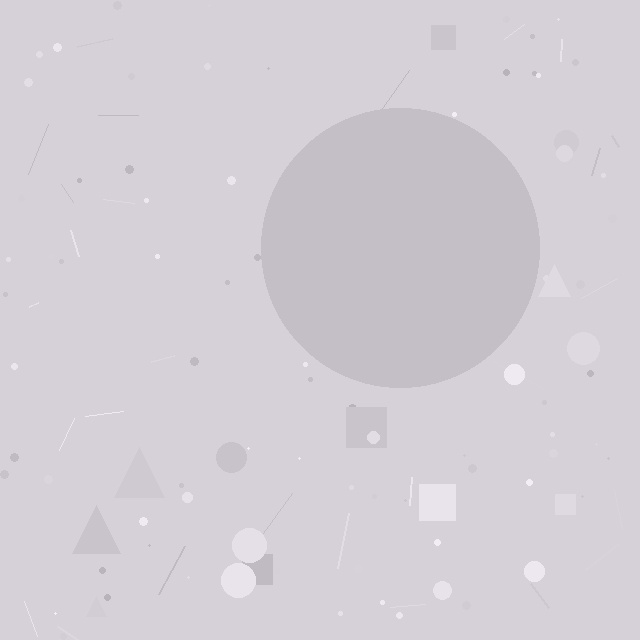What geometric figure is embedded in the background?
A circle is embedded in the background.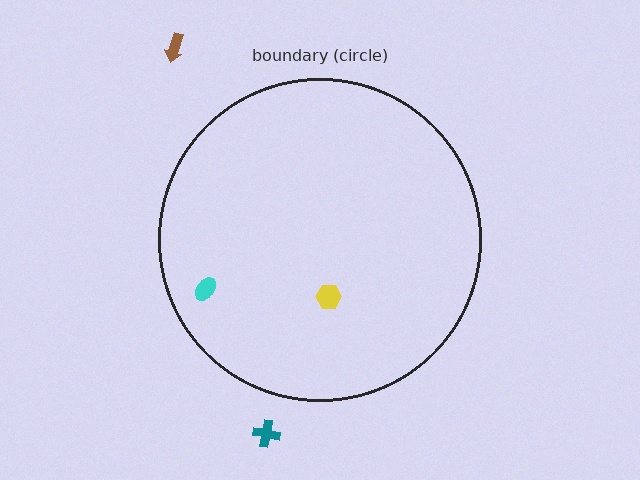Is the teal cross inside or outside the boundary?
Outside.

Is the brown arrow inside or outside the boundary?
Outside.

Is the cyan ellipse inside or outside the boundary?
Inside.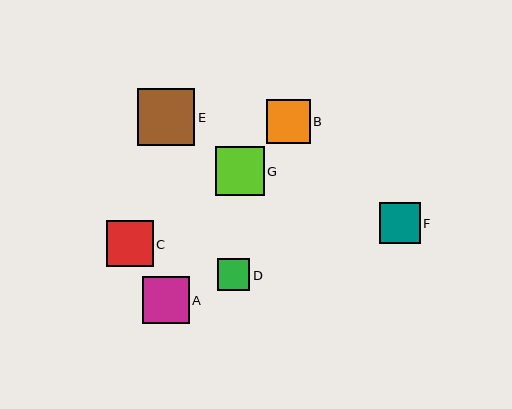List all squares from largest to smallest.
From largest to smallest: E, G, A, C, B, F, D.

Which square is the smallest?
Square D is the smallest with a size of approximately 32 pixels.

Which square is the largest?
Square E is the largest with a size of approximately 57 pixels.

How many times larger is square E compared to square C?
Square E is approximately 1.2 times the size of square C.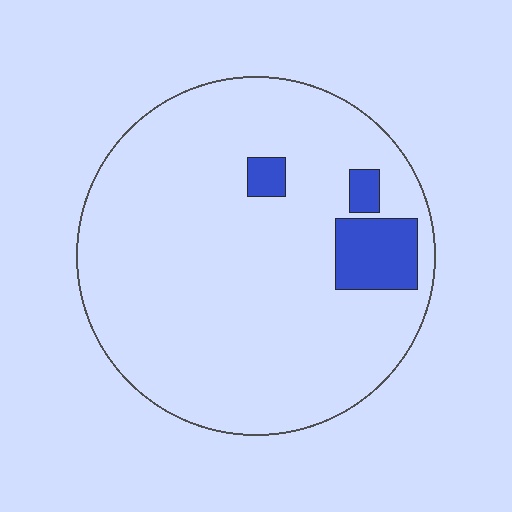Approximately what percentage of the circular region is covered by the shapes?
Approximately 10%.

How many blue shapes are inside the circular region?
3.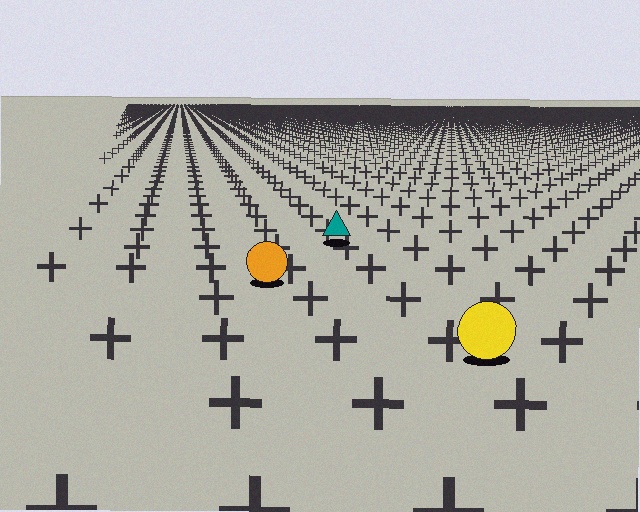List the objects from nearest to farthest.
From nearest to farthest: the yellow circle, the orange circle, the teal triangle.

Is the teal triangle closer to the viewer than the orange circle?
No. The orange circle is closer — you can tell from the texture gradient: the ground texture is coarser near it.